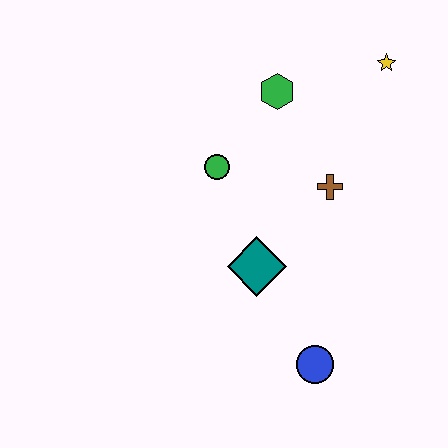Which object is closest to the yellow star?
The green hexagon is closest to the yellow star.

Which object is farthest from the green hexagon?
The blue circle is farthest from the green hexagon.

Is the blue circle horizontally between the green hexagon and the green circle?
No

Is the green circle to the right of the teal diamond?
No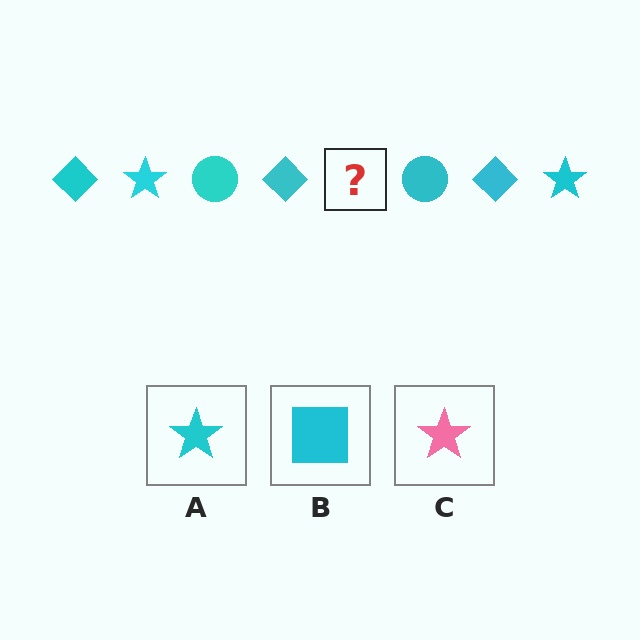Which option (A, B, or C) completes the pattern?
A.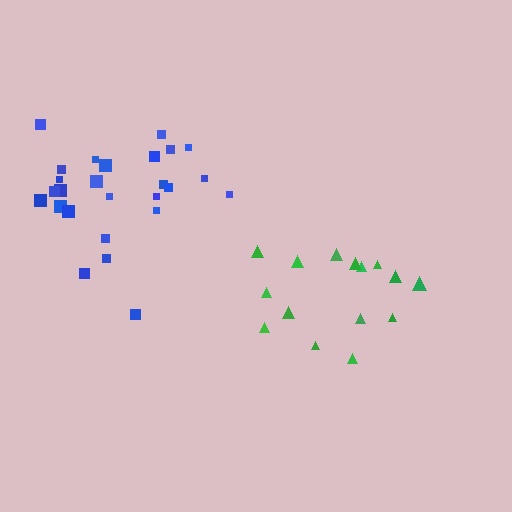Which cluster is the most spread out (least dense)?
Blue.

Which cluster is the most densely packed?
Green.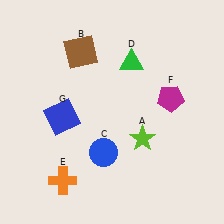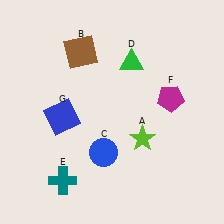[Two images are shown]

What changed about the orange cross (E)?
In Image 1, E is orange. In Image 2, it changed to teal.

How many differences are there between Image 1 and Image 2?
There is 1 difference between the two images.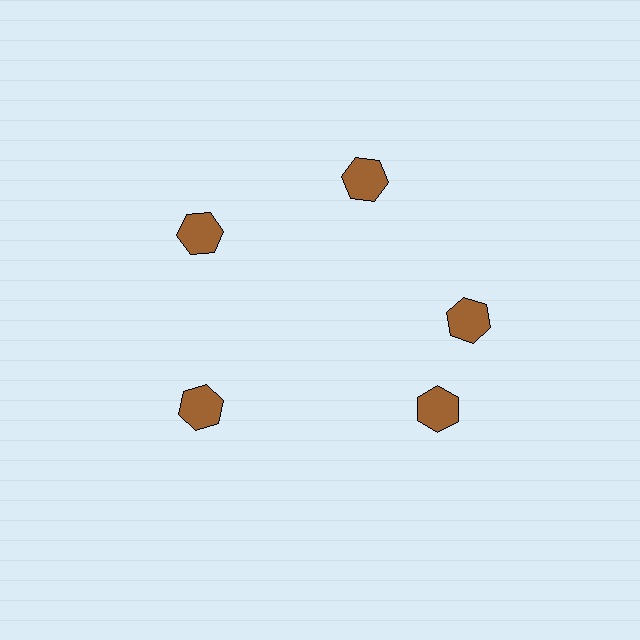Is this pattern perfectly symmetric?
No. The 5 brown hexagons are arranged in a ring, but one element near the 5 o'clock position is rotated out of alignment along the ring, breaking the 5-fold rotational symmetry.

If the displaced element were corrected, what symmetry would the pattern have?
It would have 5-fold rotational symmetry — the pattern would map onto itself every 72 degrees.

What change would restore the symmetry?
The symmetry would be restored by rotating it back into even spacing with its neighbors so that all 5 hexagons sit at equal angles and equal distance from the center.